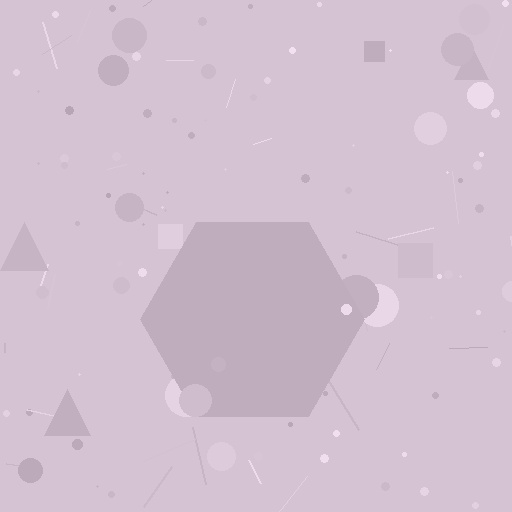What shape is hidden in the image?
A hexagon is hidden in the image.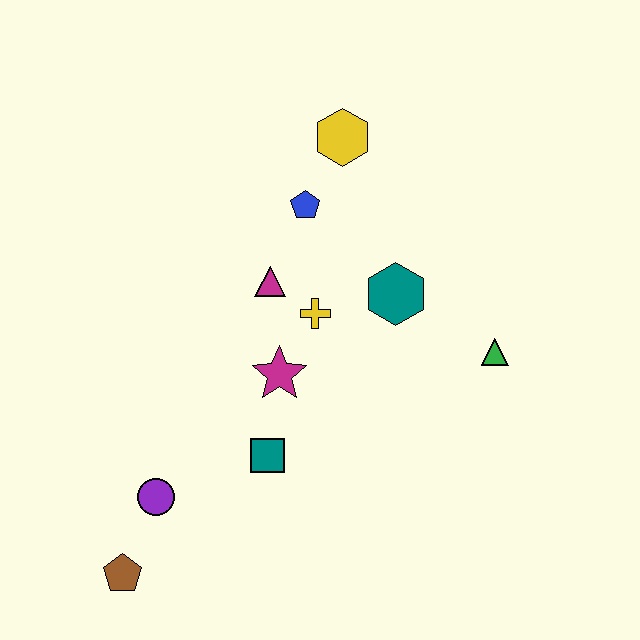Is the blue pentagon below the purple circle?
No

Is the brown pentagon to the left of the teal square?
Yes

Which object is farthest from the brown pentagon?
The yellow hexagon is farthest from the brown pentagon.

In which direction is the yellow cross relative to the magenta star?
The yellow cross is above the magenta star.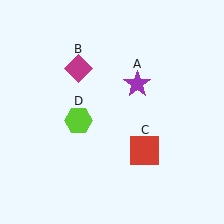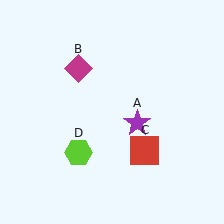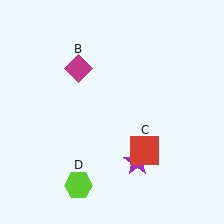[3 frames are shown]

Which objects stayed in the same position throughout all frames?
Magenta diamond (object B) and red square (object C) remained stationary.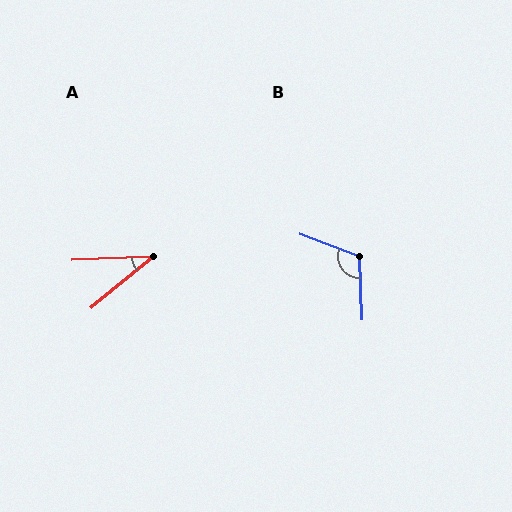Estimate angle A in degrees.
Approximately 37 degrees.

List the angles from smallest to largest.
A (37°), B (113°).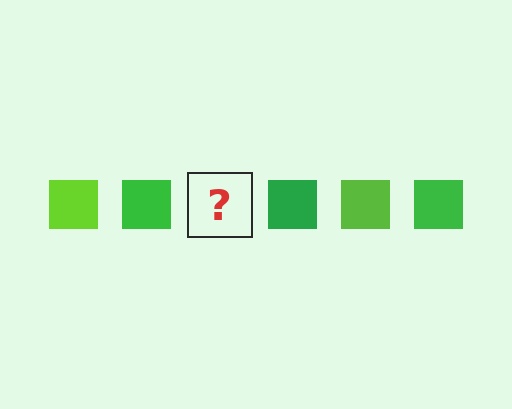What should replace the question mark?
The question mark should be replaced with a lime square.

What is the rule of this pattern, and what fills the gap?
The rule is that the pattern cycles through lime, green squares. The gap should be filled with a lime square.